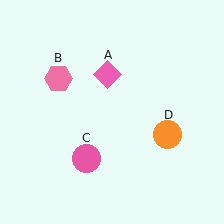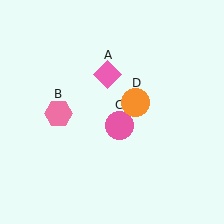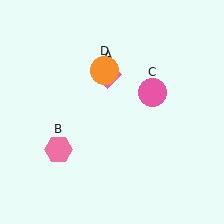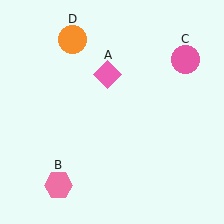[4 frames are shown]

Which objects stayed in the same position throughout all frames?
Pink diamond (object A) remained stationary.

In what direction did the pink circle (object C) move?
The pink circle (object C) moved up and to the right.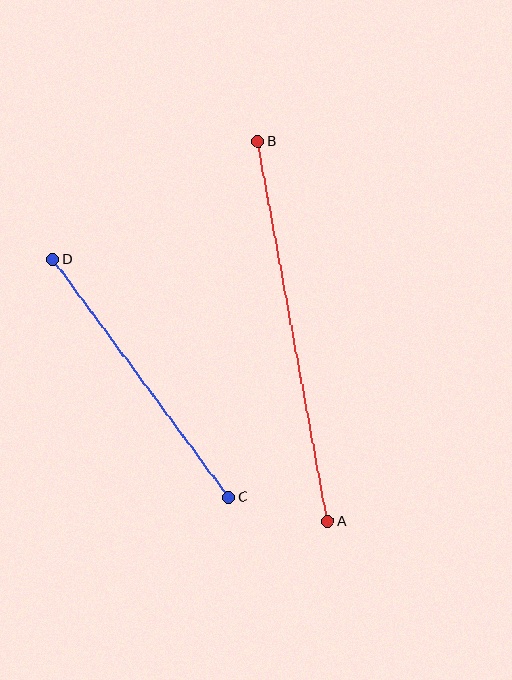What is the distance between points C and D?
The distance is approximately 296 pixels.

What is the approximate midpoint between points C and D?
The midpoint is at approximately (141, 379) pixels.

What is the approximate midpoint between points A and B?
The midpoint is at approximately (293, 332) pixels.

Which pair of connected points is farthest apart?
Points A and B are farthest apart.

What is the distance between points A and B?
The distance is approximately 386 pixels.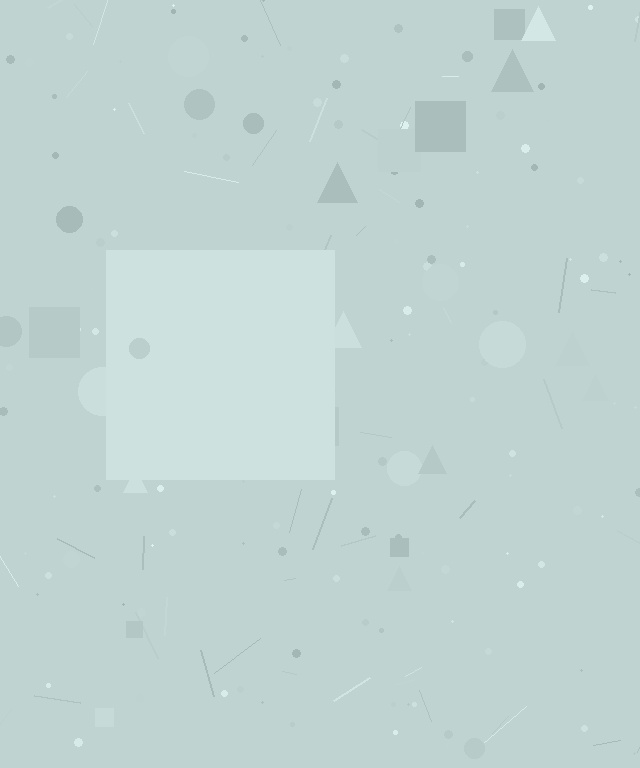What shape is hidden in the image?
A square is hidden in the image.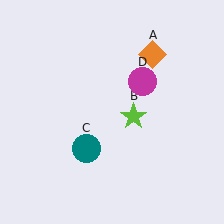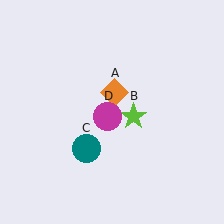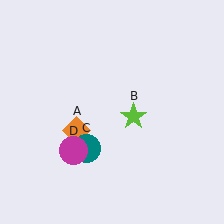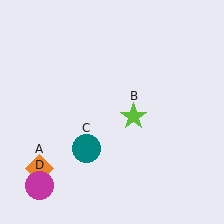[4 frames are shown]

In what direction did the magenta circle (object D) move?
The magenta circle (object D) moved down and to the left.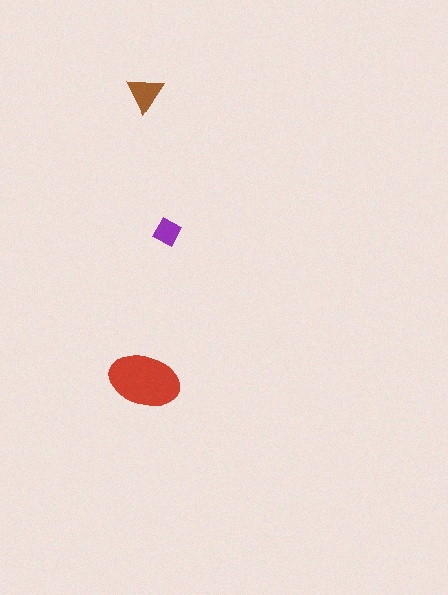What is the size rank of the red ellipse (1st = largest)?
1st.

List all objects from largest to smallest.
The red ellipse, the brown triangle, the purple diamond.